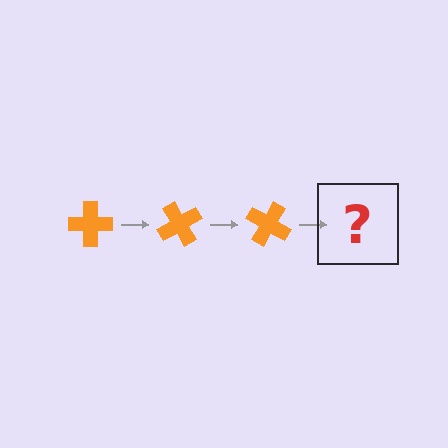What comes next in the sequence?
The next element should be an orange cross rotated 180 degrees.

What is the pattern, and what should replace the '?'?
The pattern is that the cross rotates 60 degrees each step. The '?' should be an orange cross rotated 180 degrees.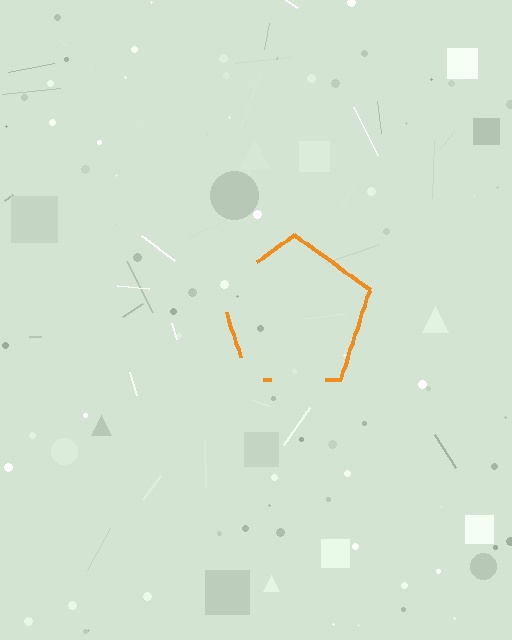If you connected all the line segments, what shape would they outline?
They would outline a pentagon.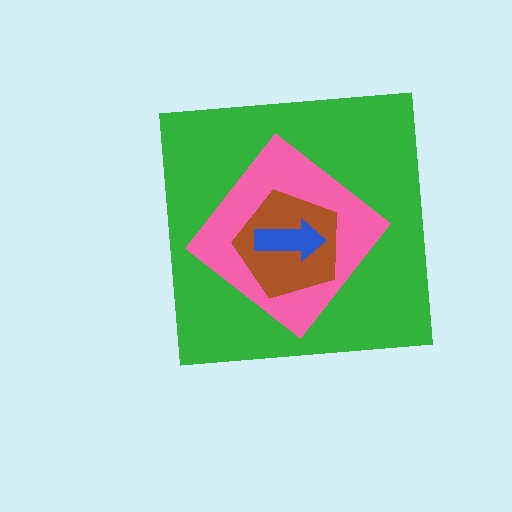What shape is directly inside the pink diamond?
The brown pentagon.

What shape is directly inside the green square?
The pink diamond.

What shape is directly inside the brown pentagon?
The blue arrow.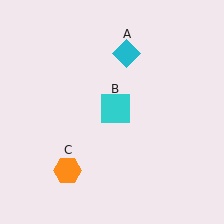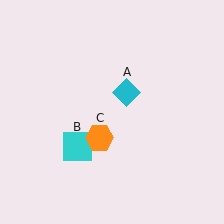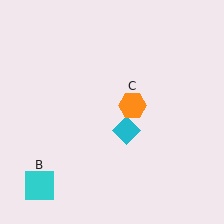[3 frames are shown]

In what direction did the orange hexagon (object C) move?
The orange hexagon (object C) moved up and to the right.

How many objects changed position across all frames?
3 objects changed position: cyan diamond (object A), cyan square (object B), orange hexagon (object C).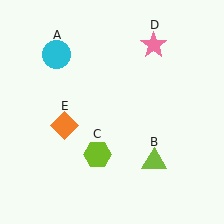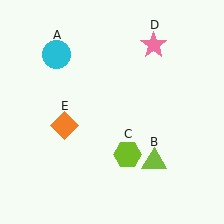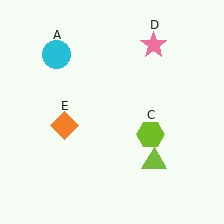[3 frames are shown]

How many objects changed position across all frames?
1 object changed position: lime hexagon (object C).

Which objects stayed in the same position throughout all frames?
Cyan circle (object A) and lime triangle (object B) and pink star (object D) and orange diamond (object E) remained stationary.